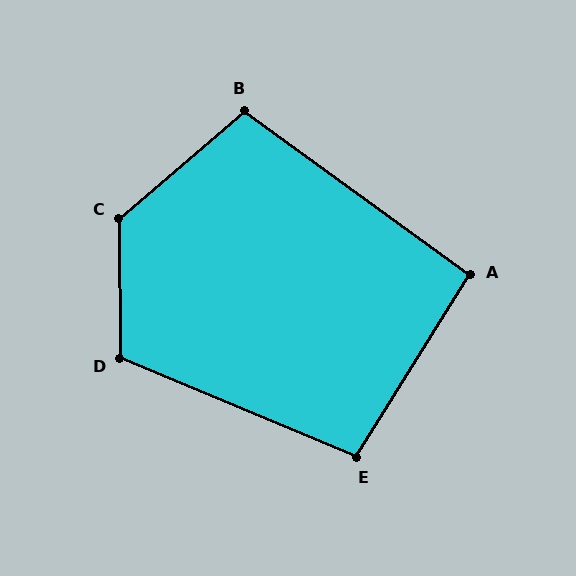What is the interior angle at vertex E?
Approximately 99 degrees (obtuse).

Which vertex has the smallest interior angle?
A, at approximately 94 degrees.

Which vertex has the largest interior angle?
C, at approximately 131 degrees.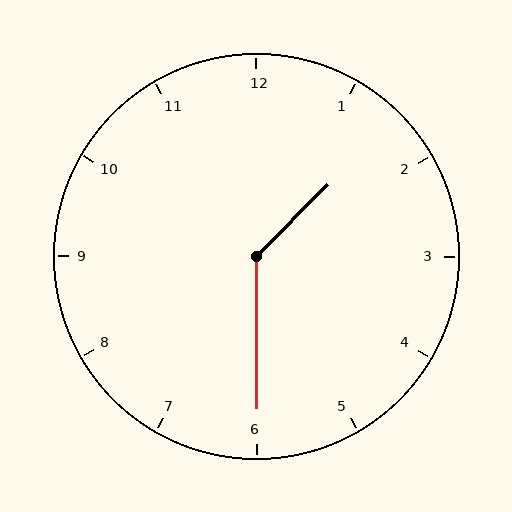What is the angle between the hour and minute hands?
Approximately 135 degrees.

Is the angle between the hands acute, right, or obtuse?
It is obtuse.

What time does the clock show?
1:30.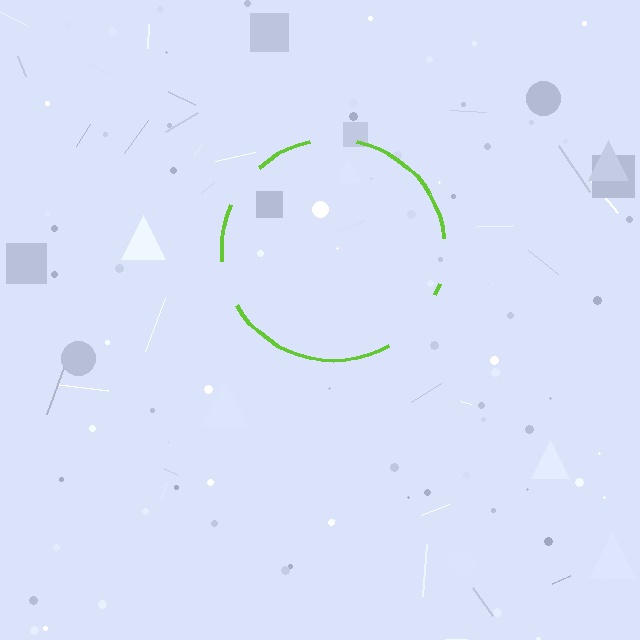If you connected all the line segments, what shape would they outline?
They would outline a circle.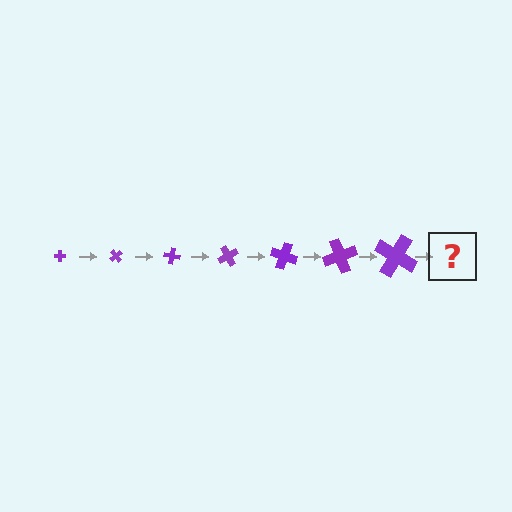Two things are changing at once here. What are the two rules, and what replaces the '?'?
The two rules are that the cross grows larger each step and it rotates 50 degrees each step. The '?' should be a cross, larger than the previous one and rotated 350 degrees from the start.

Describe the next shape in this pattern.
It should be a cross, larger than the previous one and rotated 350 degrees from the start.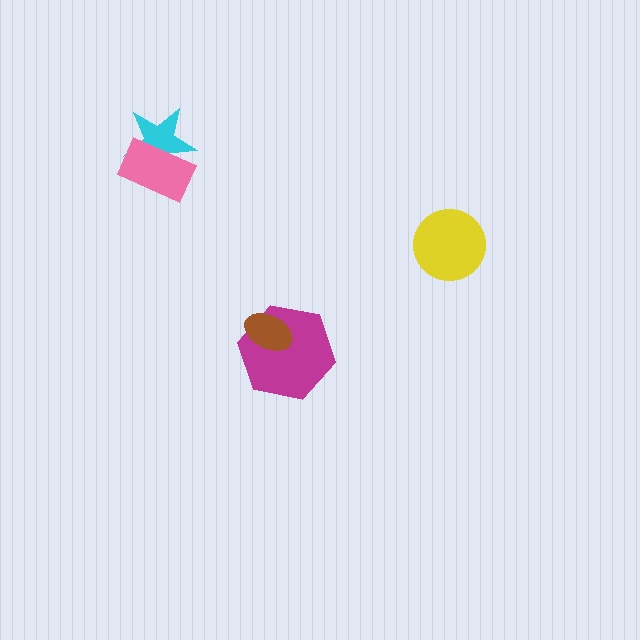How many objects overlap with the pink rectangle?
1 object overlaps with the pink rectangle.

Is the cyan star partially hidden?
Yes, it is partially covered by another shape.